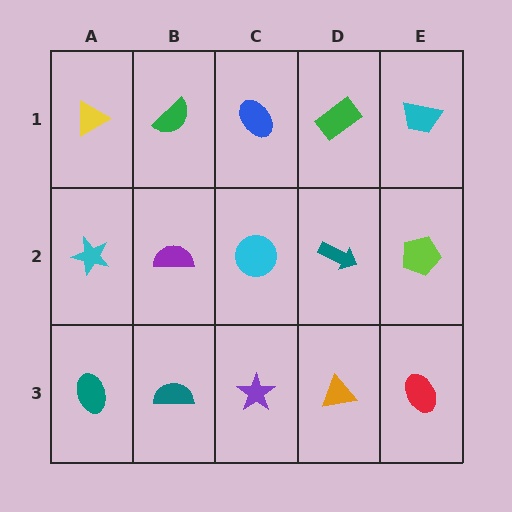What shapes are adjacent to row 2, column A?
A yellow triangle (row 1, column A), a teal ellipse (row 3, column A), a purple semicircle (row 2, column B).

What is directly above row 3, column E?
A lime pentagon.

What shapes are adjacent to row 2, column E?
A cyan trapezoid (row 1, column E), a red ellipse (row 3, column E), a teal arrow (row 2, column D).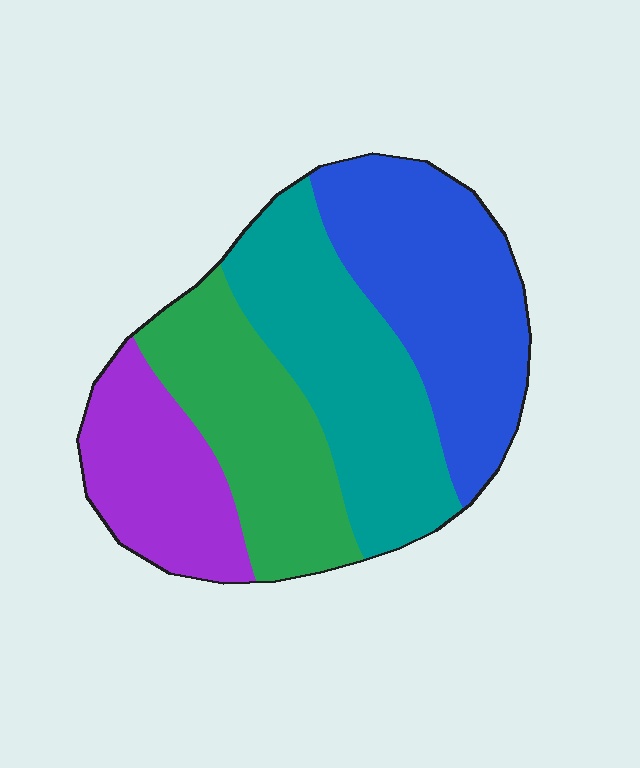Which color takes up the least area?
Purple, at roughly 20%.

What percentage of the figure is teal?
Teal takes up between a sixth and a third of the figure.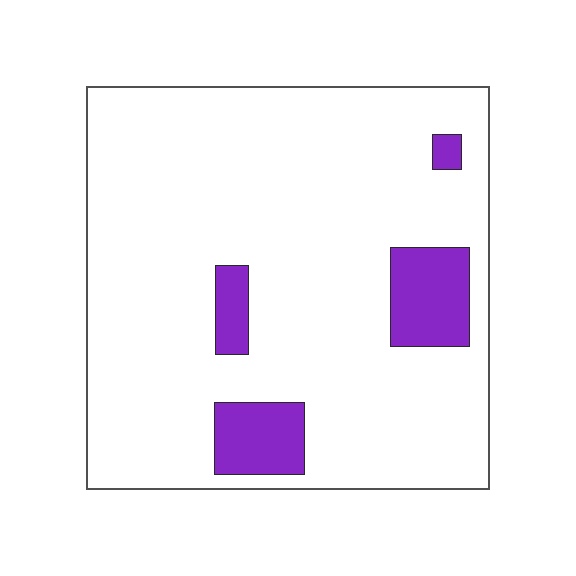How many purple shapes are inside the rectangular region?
4.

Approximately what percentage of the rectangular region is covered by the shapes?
Approximately 10%.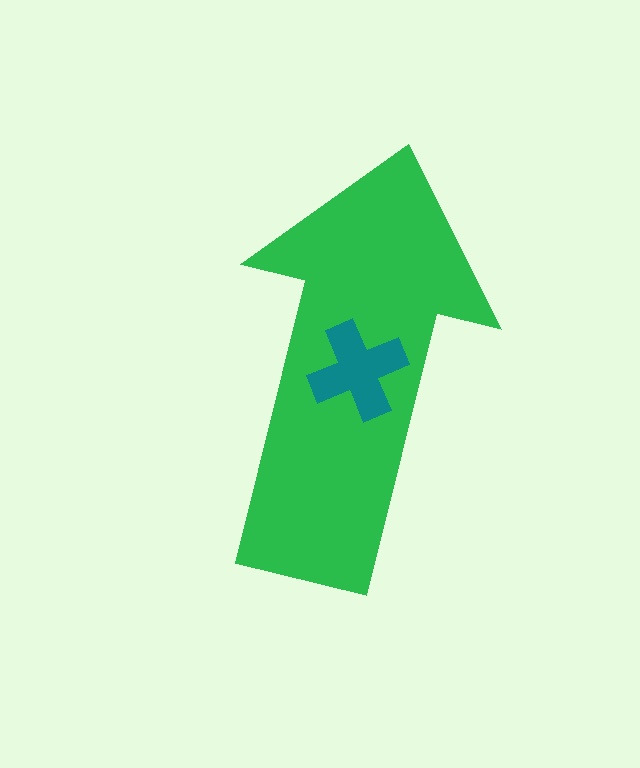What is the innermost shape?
The teal cross.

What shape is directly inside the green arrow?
The teal cross.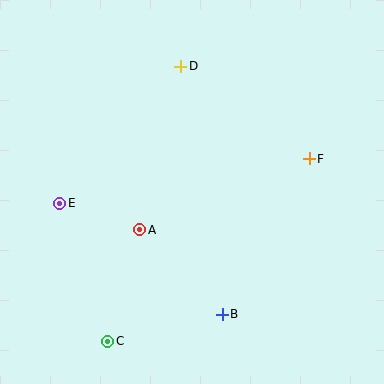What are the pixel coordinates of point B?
Point B is at (222, 314).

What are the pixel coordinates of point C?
Point C is at (108, 341).